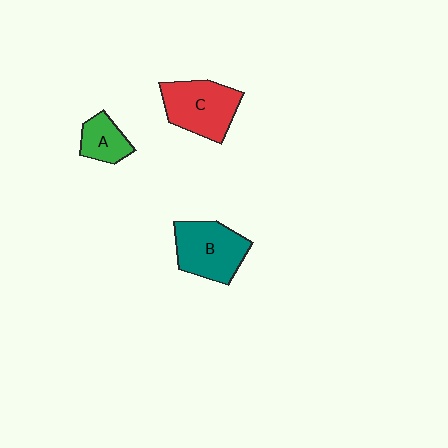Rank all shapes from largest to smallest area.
From largest to smallest: C (red), B (teal), A (green).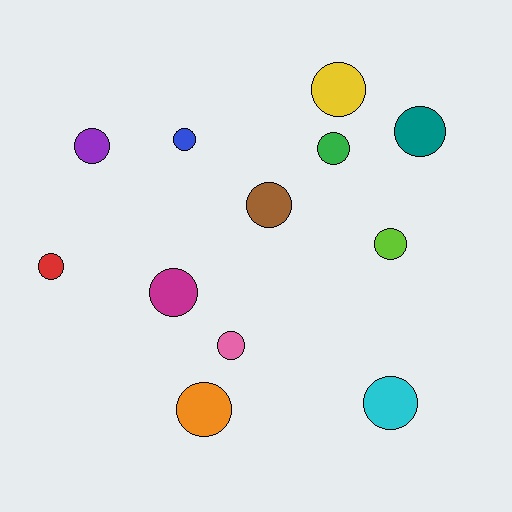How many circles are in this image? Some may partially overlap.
There are 12 circles.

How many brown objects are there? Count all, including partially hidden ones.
There is 1 brown object.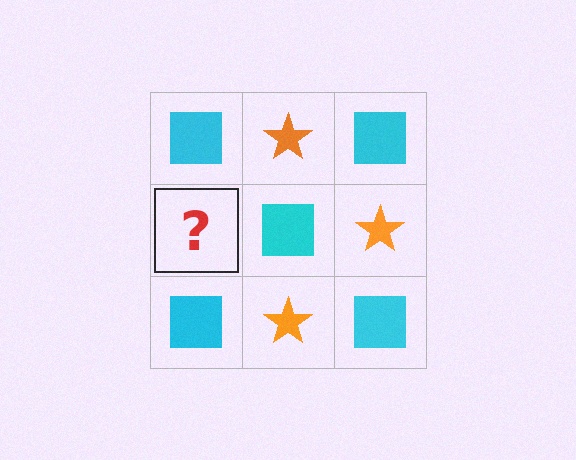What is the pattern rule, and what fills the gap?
The rule is that it alternates cyan square and orange star in a checkerboard pattern. The gap should be filled with an orange star.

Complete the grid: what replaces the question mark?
The question mark should be replaced with an orange star.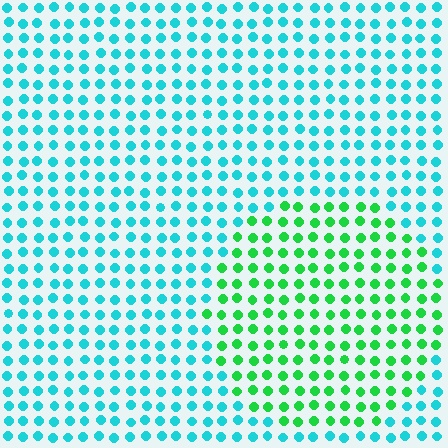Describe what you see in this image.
The image is filled with small cyan elements in a uniform arrangement. A circle-shaped region is visible where the elements are tinted to a slightly different hue, forming a subtle color boundary.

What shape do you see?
I see a circle.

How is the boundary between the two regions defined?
The boundary is defined purely by a slight shift in hue (about 49 degrees). Spacing, size, and orientation are identical on both sides.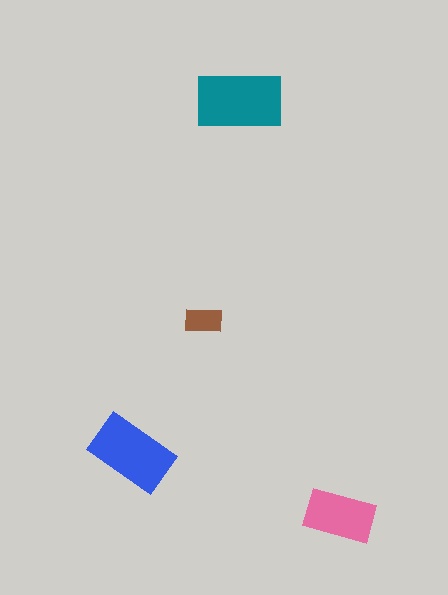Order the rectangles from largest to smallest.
the teal one, the blue one, the pink one, the brown one.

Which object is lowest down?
The pink rectangle is bottommost.